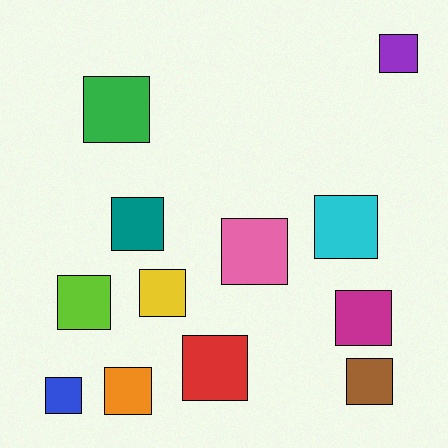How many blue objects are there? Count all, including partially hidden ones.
There is 1 blue object.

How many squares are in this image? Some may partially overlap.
There are 12 squares.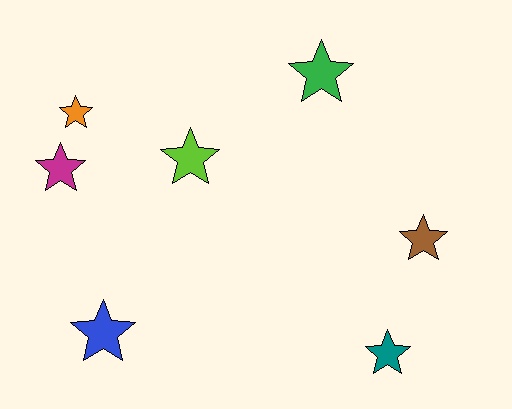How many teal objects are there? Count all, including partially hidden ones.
There is 1 teal object.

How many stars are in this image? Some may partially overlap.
There are 7 stars.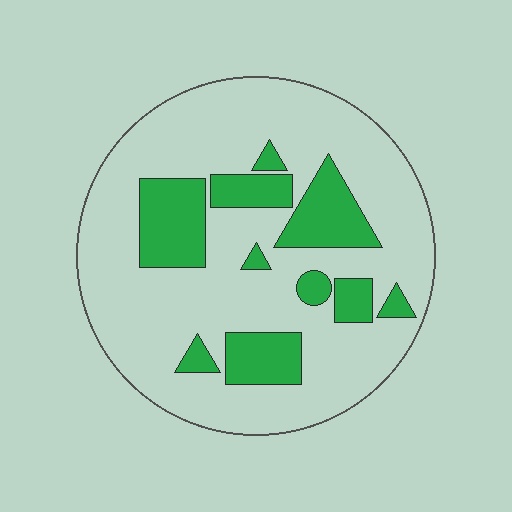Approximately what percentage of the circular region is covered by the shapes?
Approximately 25%.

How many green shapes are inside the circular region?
10.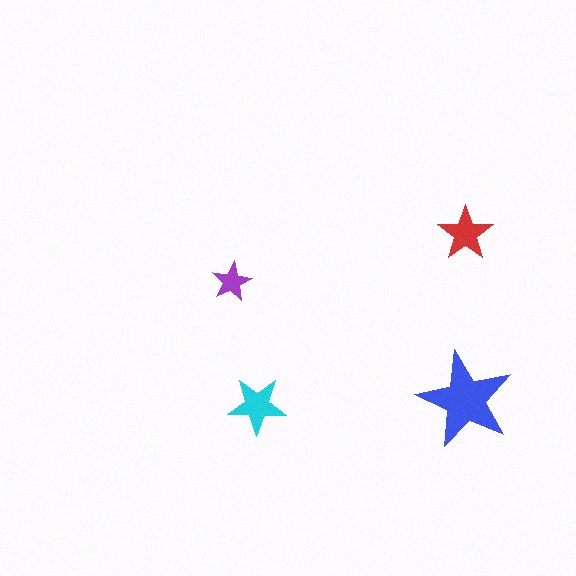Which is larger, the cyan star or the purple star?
The cyan one.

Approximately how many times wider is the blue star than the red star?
About 2 times wider.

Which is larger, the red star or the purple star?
The red one.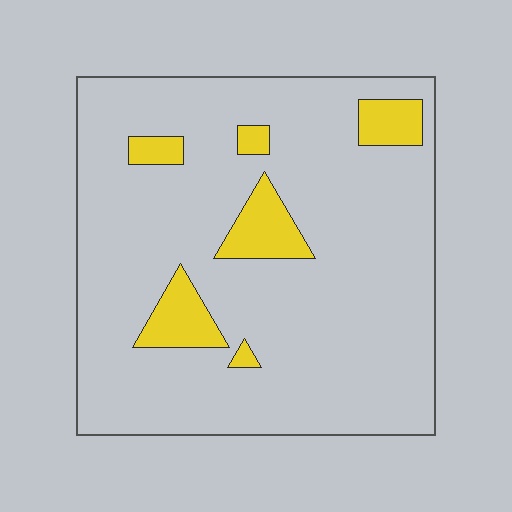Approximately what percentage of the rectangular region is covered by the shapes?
Approximately 10%.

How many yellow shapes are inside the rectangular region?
6.